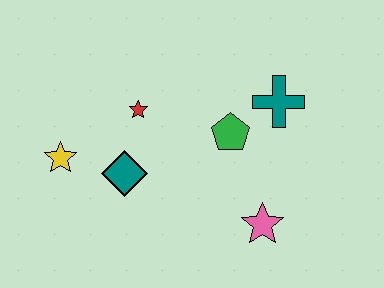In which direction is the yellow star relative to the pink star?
The yellow star is to the left of the pink star.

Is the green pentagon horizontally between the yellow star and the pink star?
Yes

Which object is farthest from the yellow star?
The teal cross is farthest from the yellow star.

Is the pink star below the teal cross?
Yes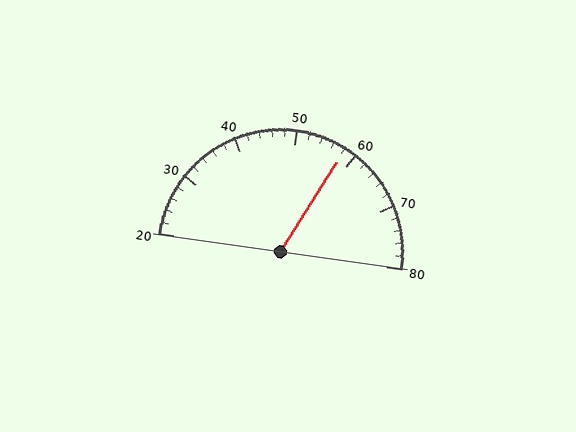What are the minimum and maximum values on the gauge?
The gauge ranges from 20 to 80.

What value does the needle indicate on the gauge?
The needle indicates approximately 58.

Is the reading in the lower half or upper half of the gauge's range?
The reading is in the upper half of the range (20 to 80).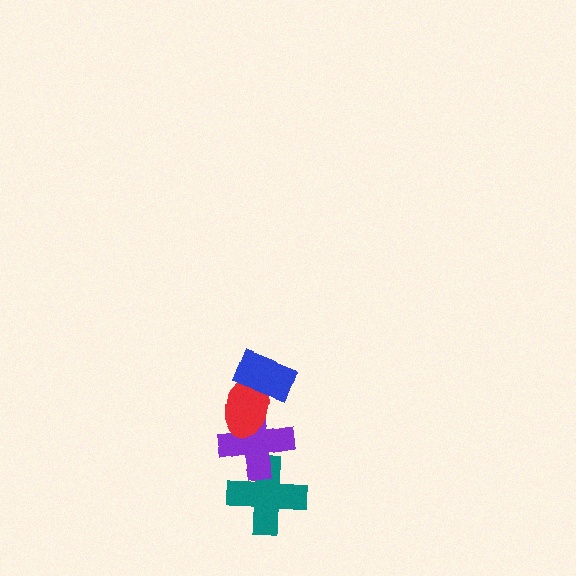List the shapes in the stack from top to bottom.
From top to bottom: the blue rectangle, the red ellipse, the purple cross, the teal cross.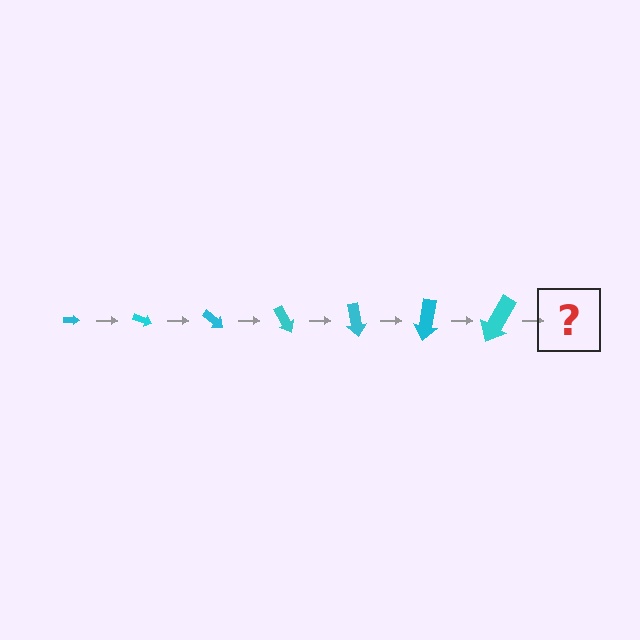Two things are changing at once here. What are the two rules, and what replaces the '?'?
The two rules are that the arrow grows larger each step and it rotates 20 degrees each step. The '?' should be an arrow, larger than the previous one and rotated 140 degrees from the start.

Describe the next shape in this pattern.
It should be an arrow, larger than the previous one and rotated 140 degrees from the start.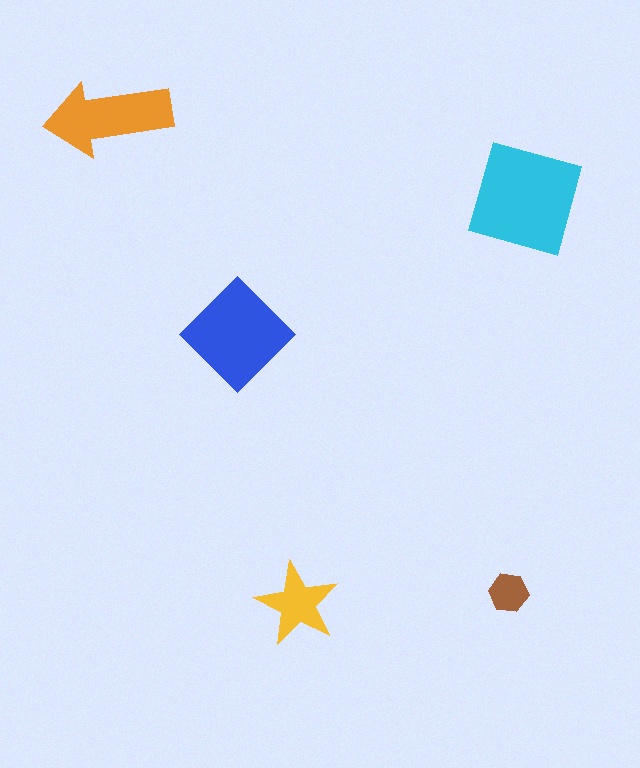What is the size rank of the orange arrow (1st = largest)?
3rd.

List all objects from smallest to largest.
The brown hexagon, the yellow star, the orange arrow, the blue diamond, the cyan square.